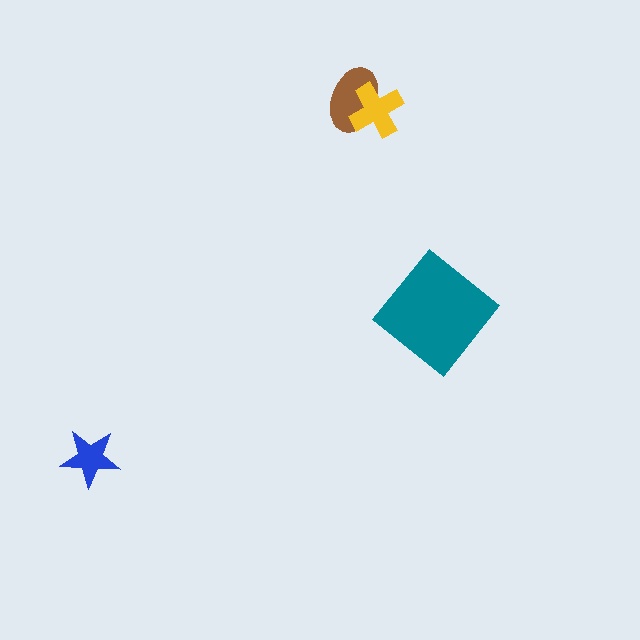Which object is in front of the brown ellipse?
The yellow cross is in front of the brown ellipse.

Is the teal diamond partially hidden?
No, no other shape covers it.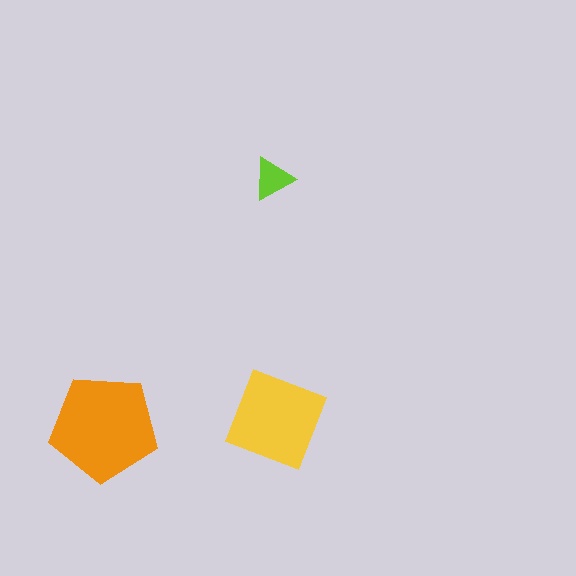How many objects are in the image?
There are 3 objects in the image.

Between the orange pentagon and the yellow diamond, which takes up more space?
The orange pentagon.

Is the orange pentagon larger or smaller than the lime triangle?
Larger.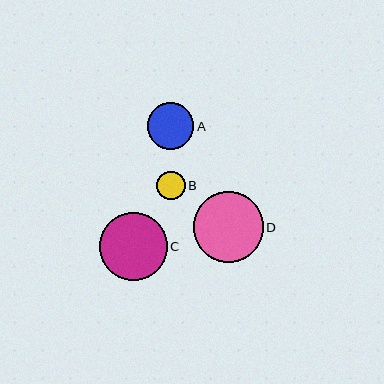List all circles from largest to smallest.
From largest to smallest: D, C, A, B.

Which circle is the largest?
Circle D is the largest with a size of approximately 70 pixels.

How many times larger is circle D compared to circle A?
Circle D is approximately 1.5 times the size of circle A.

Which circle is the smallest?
Circle B is the smallest with a size of approximately 28 pixels.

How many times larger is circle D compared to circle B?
Circle D is approximately 2.5 times the size of circle B.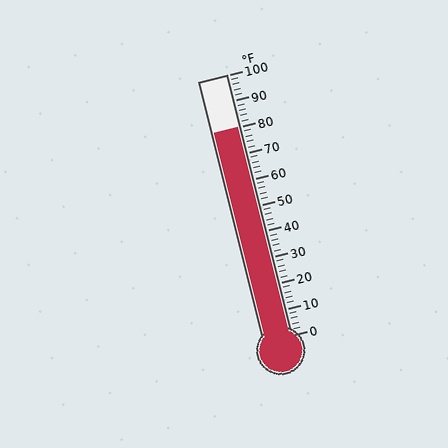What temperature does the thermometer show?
The thermometer shows approximately 80°F.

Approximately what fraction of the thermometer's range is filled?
The thermometer is filled to approximately 80% of its range.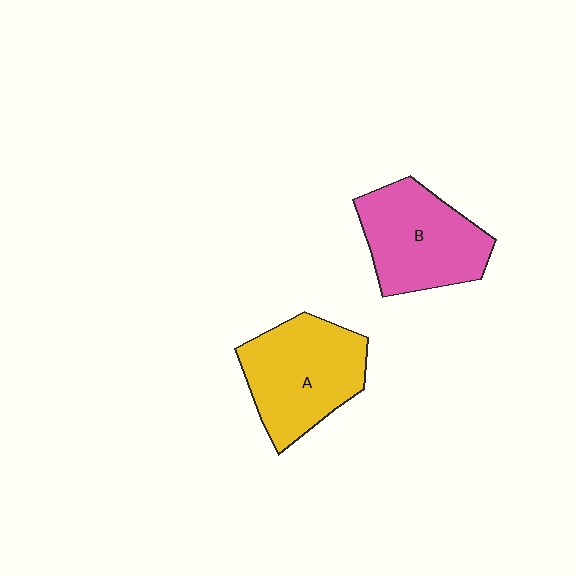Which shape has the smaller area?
Shape B (pink).